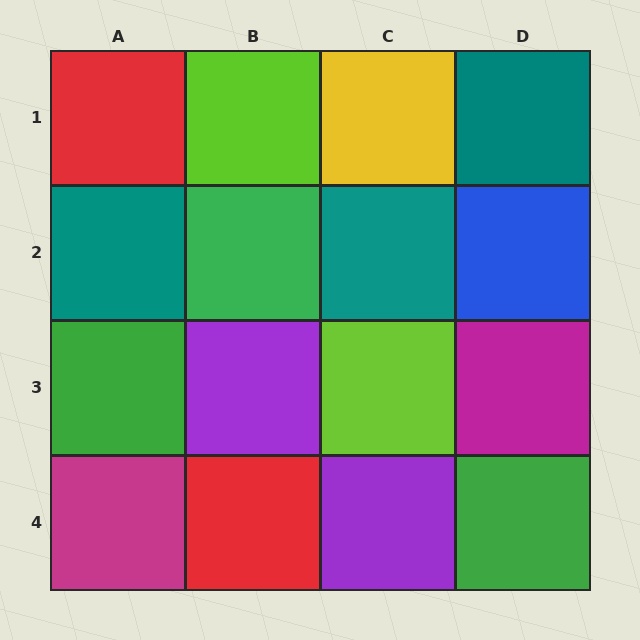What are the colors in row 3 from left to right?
Green, purple, lime, magenta.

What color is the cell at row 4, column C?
Purple.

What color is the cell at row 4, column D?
Green.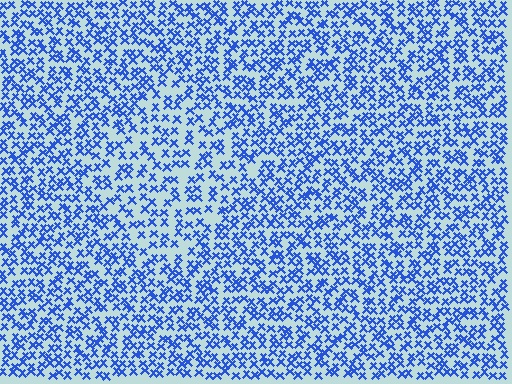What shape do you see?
I see a diamond.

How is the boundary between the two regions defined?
The boundary is defined by a change in element density (approximately 1.5x ratio). All elements are the same color, size, and shape.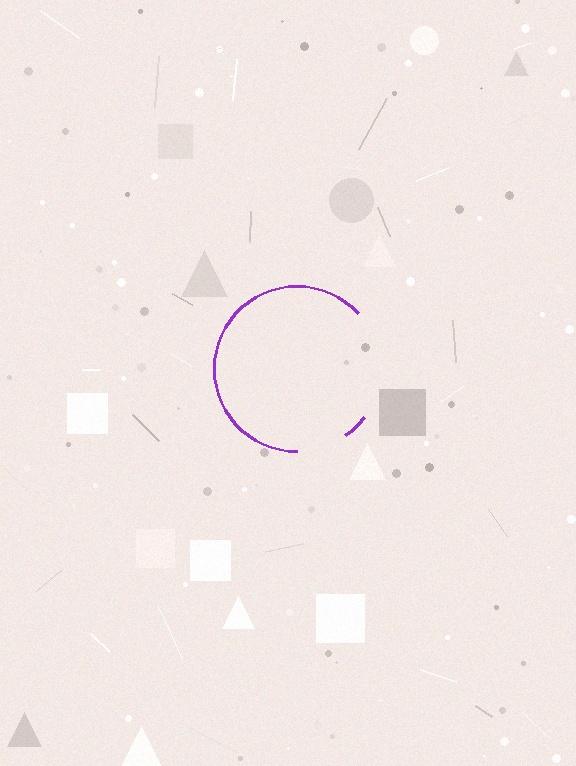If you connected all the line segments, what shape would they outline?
They would outline a circle.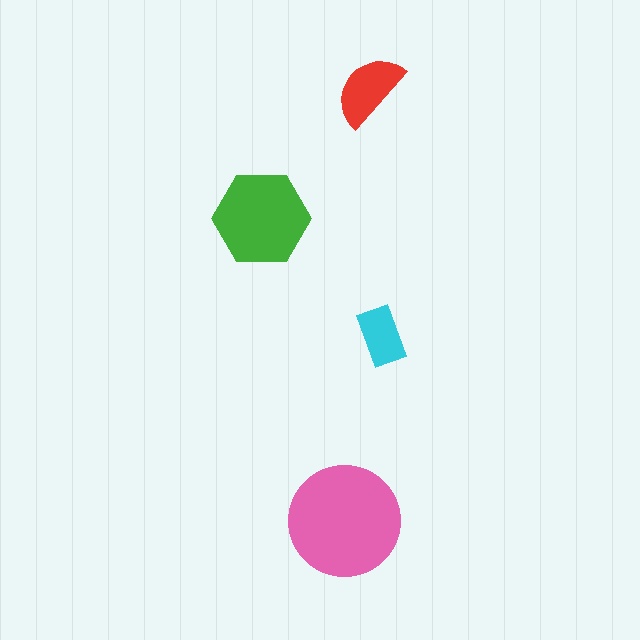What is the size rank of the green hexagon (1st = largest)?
2nd.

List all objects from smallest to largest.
The cyan rectangle, the red semicircle, the green hexagon, the pink circle.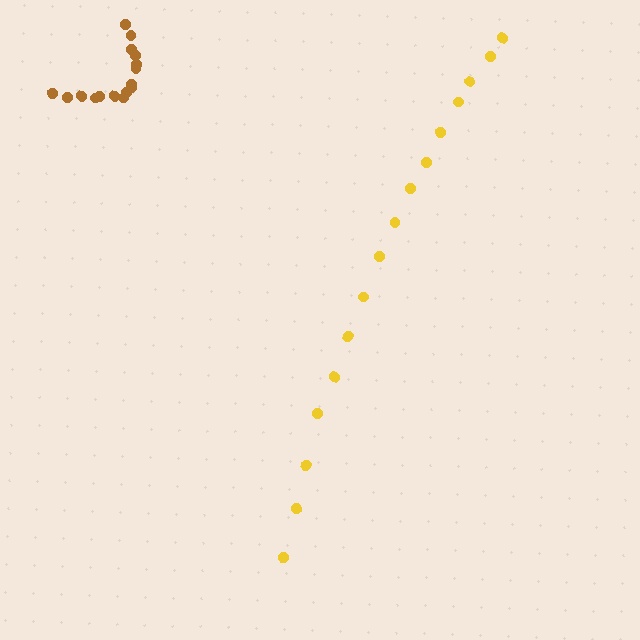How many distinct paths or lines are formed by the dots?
There are 2 distinct paths.